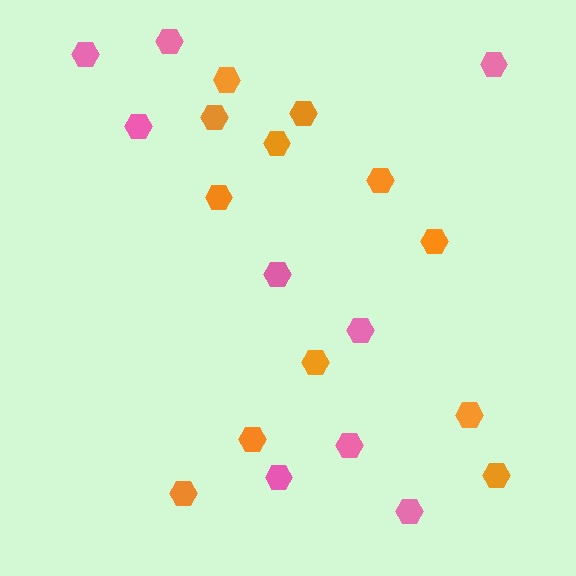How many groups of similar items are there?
There are 2 groups: one group of orange hexagons (12) and one group of pink hexagons (9).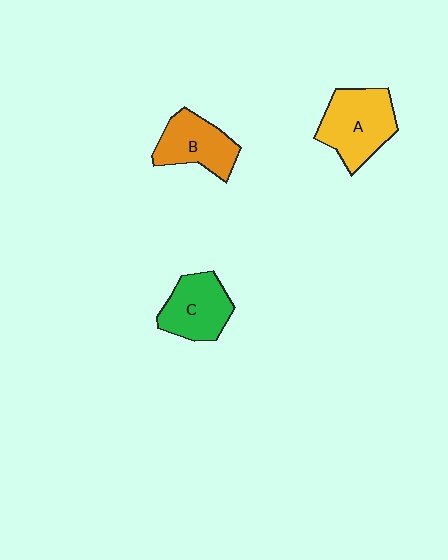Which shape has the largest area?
Shape A (yellow).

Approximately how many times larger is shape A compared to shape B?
Approximately 1.3 times.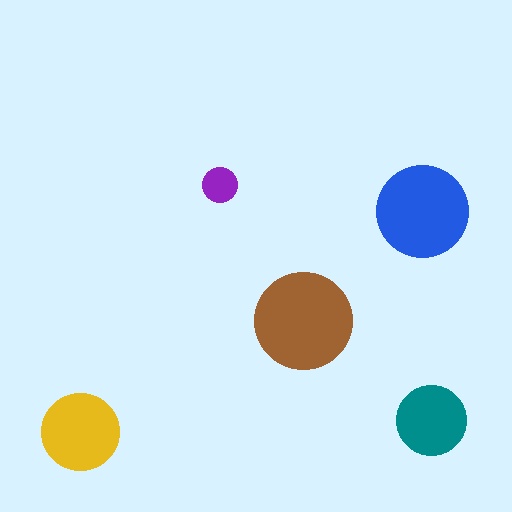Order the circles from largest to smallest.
the brown one, the blue one, the yellow one, the teal one, the purple one.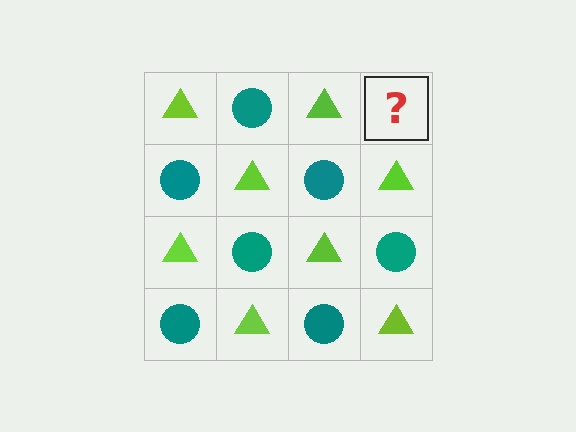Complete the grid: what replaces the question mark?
The question mark should be replaced with a teal circle.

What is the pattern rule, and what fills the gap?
The rule is that it alternates lime triangle and teal circle in a checkerboard pattern. The gap should be filled with a teal circle.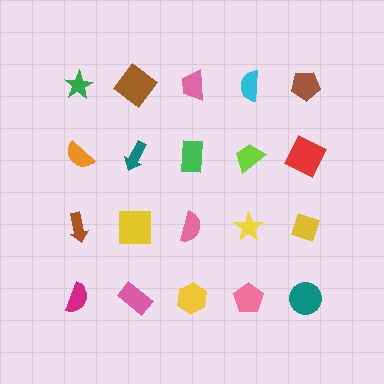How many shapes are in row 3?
5 shapes.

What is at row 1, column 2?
A brown diamond.